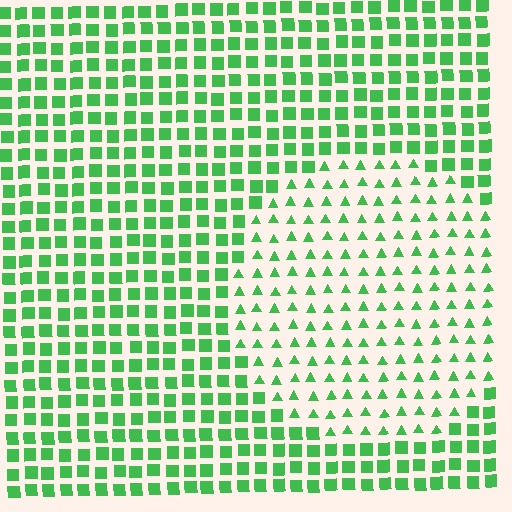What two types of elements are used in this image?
The image uses triangles inside the circle region and squares outside it.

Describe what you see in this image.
The image is filled with small green elements arranged in a uniform grid. A circle-shaped region contains triangles, while the surrounding area contains squares. The boundary is defined purely by the change in element shape.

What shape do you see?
I see a circle.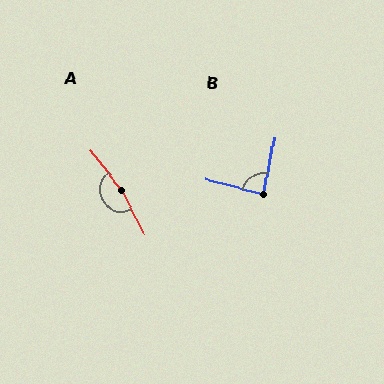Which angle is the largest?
A, at approximately 169 degrees.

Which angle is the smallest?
B, at approximately 86 degrees.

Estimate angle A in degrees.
Approximately 169 degrees.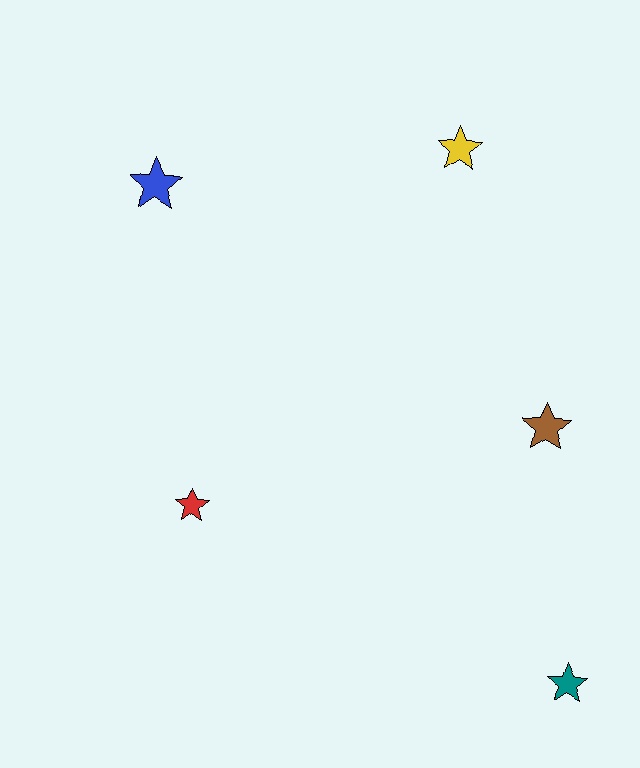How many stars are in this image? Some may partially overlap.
There are 5 stars.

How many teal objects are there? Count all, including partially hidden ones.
There is 1 teal object.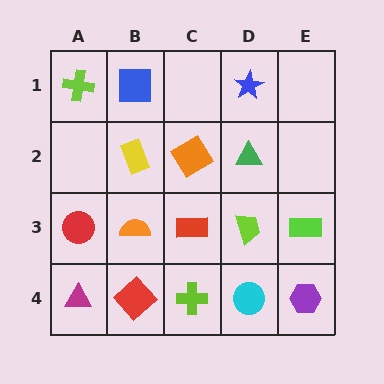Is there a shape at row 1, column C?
No, that cell is empty.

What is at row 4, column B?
A red diamond.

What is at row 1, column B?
A blue square.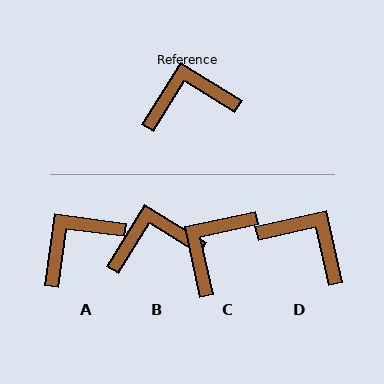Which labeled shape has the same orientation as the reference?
B.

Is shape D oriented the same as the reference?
No, it is off by about 46 degrees.